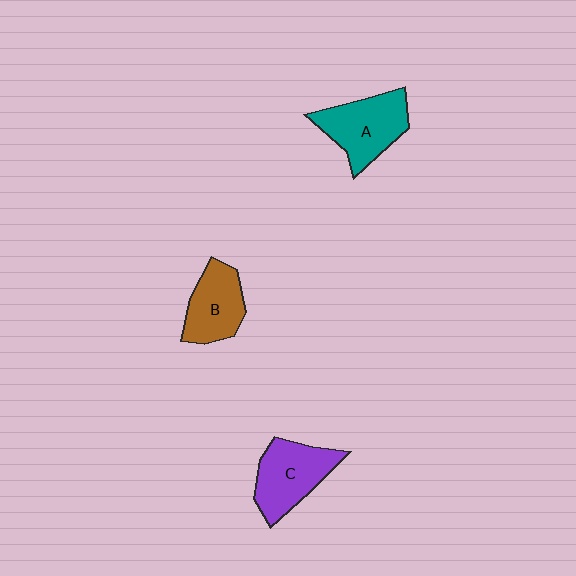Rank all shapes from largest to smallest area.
From largest to smallest: A (teal), C (purple), B (brown).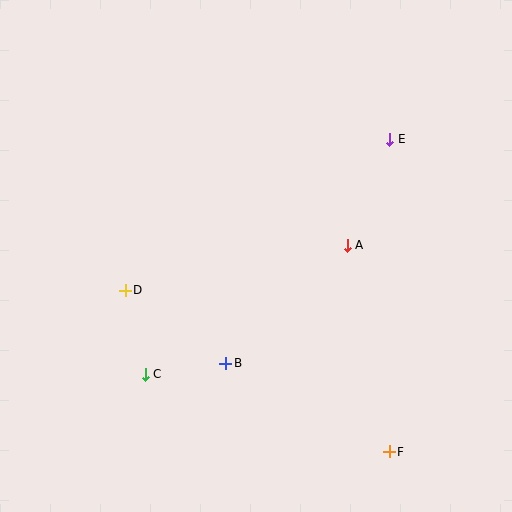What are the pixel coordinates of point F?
Point F is at (389, 452).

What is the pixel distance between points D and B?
The distance between D and B is 124 pixels.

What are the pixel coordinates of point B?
Point B is at (226, 363).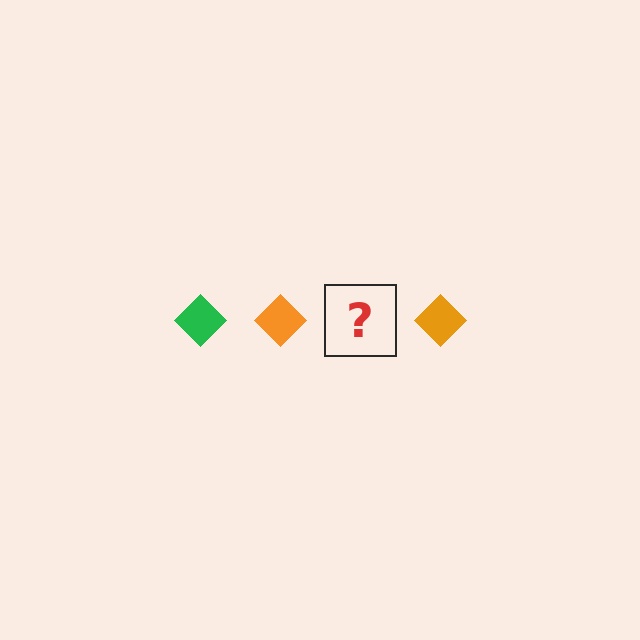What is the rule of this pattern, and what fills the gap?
The rule is that the pattern cycles through green, orange diamonds. The gap should be filled with a green diamond.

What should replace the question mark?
The question mark should be replaced with a green diamond.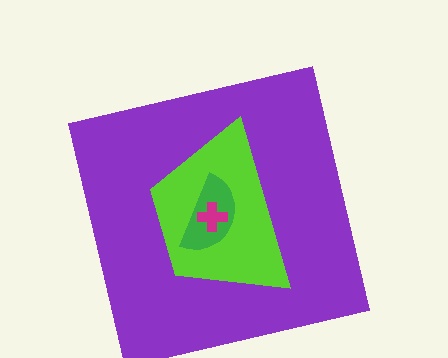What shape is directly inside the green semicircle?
The magenta cross.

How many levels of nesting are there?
4.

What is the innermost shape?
The magenta cross.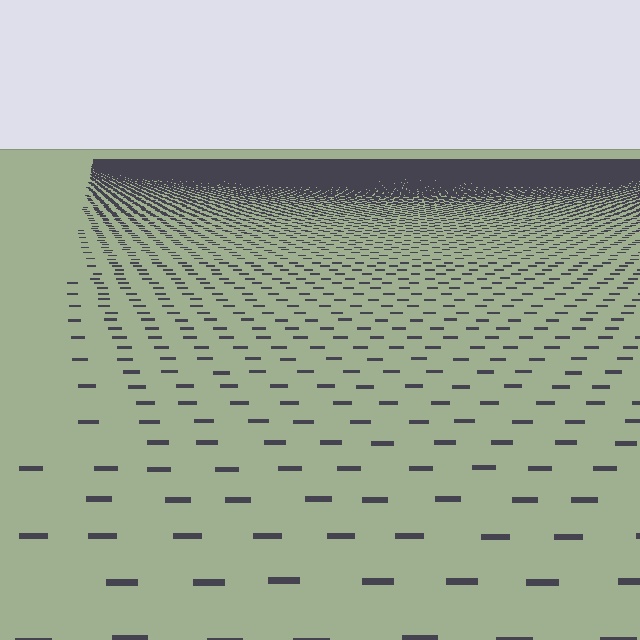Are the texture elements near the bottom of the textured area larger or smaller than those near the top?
Larger. Near the bottom, elements are closer to the viewer and appear at a bigger on-screen size.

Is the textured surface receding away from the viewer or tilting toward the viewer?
The surface is receding away from the viewer. Texture elements get smaller and denser toward the top.